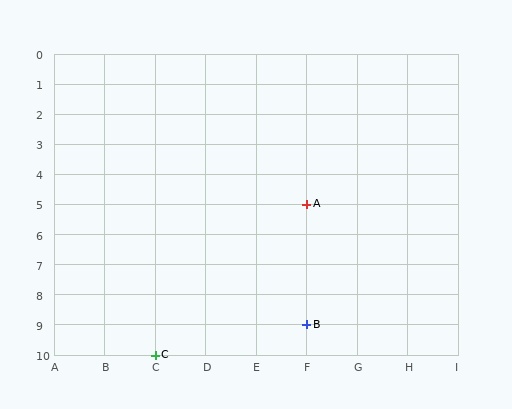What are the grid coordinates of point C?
Point C is at grid coordinates (C, 10).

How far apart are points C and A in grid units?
Points C and A are 3 columns and 5 rows apart (about 5.8 grid units diagonally).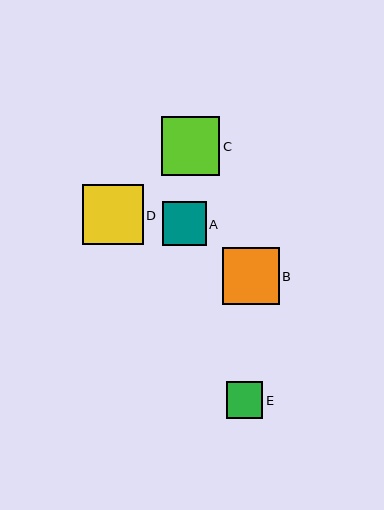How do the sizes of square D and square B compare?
Square D and square B are approximately the same size.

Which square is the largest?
Square D is the largest with a size of approximately 60 pixels.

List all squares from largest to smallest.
From largest to smallest: D, C, B, A, E.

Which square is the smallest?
Square E is the smallest with a size of approximately 37 pixels.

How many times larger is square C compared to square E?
Square C is approximately 1.6 times the size of square E.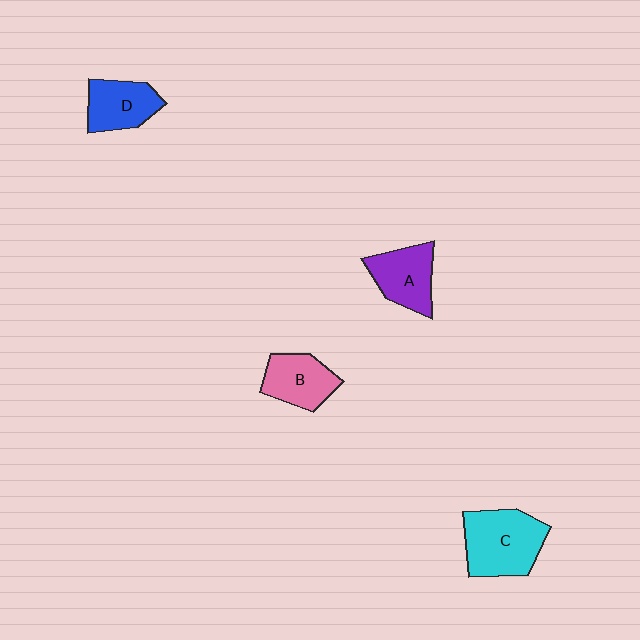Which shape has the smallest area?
Shape B (pink).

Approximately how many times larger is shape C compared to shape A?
Approximately 1.4 times.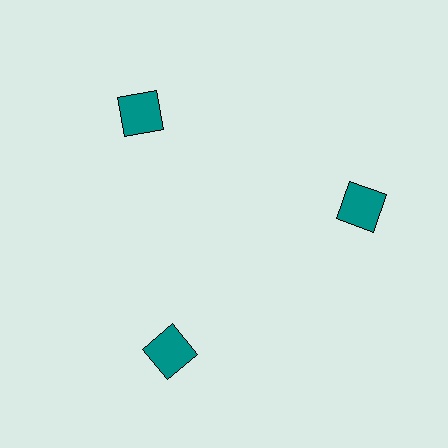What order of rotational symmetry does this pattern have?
This pattern has 3-fold rotational symmetry.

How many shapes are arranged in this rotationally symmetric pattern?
There are 3 shapes, arranged in 3 groups of 1.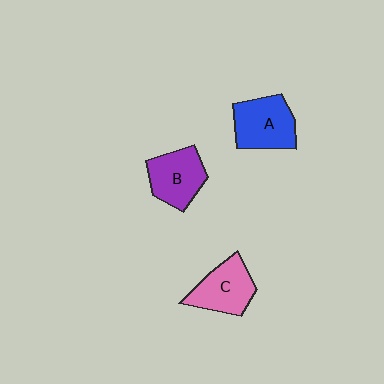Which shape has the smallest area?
Shape B (purple).